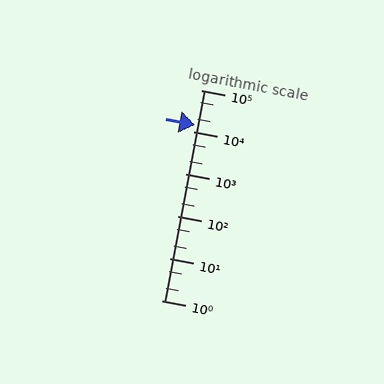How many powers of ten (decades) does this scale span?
The scale spans 5 decades, from 1 to 100000.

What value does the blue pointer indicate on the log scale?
The pointer indicates approximately 15000.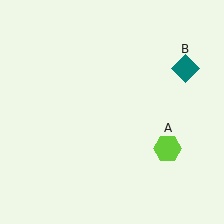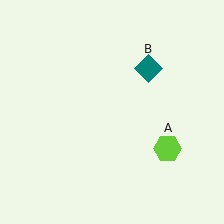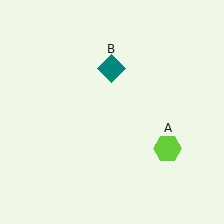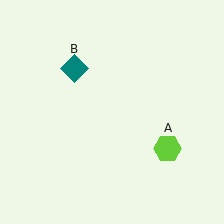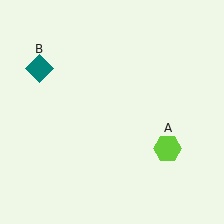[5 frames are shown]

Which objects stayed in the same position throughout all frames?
Lime hexagon (object A) remained stationary.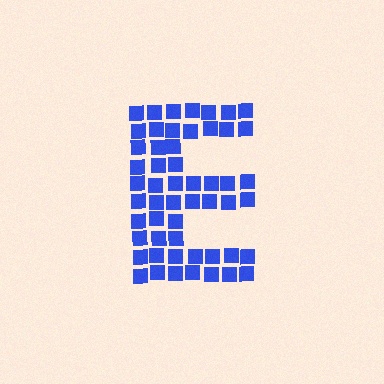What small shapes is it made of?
It is made of small squares.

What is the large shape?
The large shape is the letter E.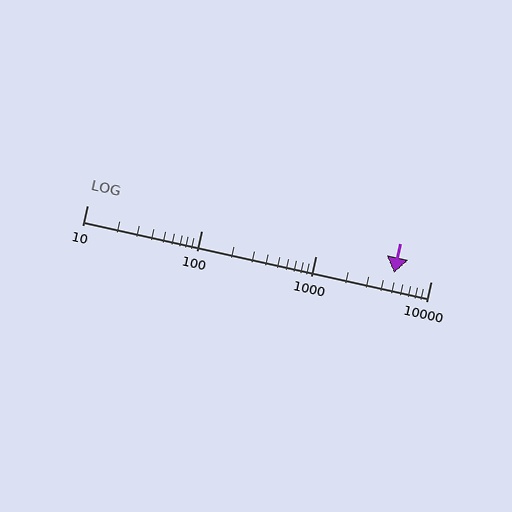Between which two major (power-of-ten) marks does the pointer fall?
The pointer is between 1000 and 10000.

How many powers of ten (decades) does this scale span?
The scale spans 3 decades, from 10 to 10000.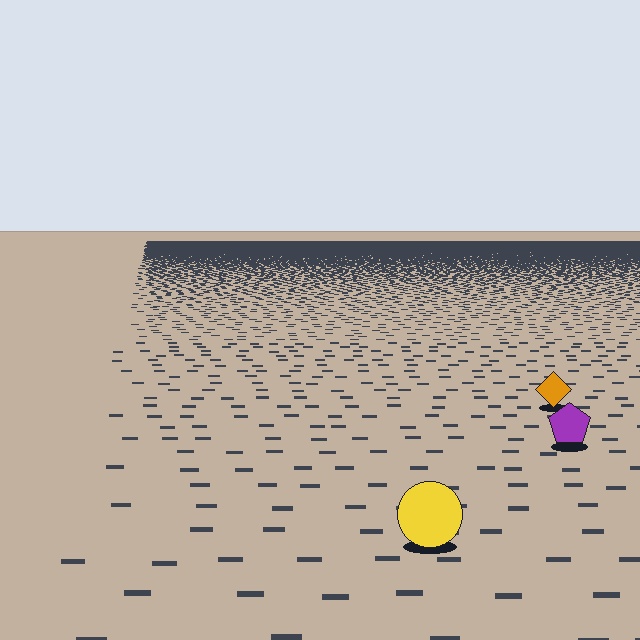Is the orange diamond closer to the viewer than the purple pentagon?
No. The purple pentagon is closer — you can tell from the texture gradient: the ground texture is coarser near it.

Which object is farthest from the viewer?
The orange diamond is farthest from the viewer. It appears smaller and the ground texture around it is denser.